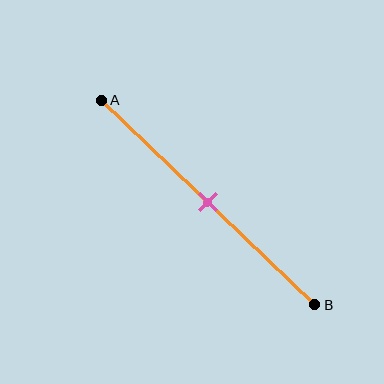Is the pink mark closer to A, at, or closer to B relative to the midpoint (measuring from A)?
The pink mark is approximately at the midpoint of segment AB.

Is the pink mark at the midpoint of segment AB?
Yes, the mark is approximately at the midpoint.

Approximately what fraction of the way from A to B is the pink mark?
The pink mark is approximately 50% of the way from A to B.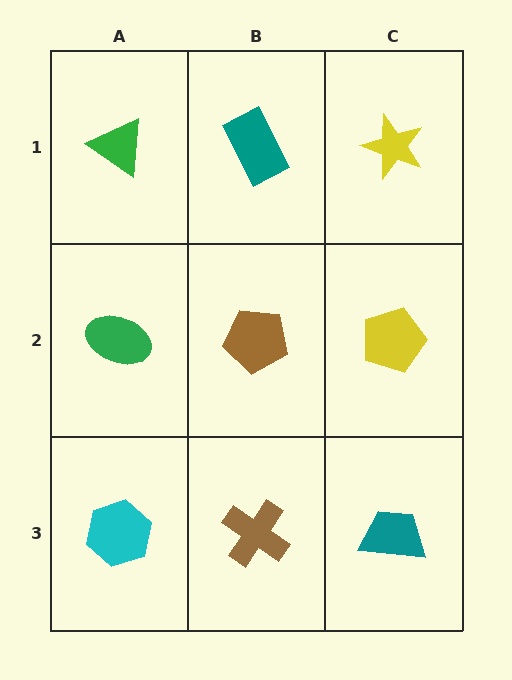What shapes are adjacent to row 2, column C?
A yellow star (row 1, column C), a teal trapezoid (row 3, column C), a brown pentagon (row 2, column B).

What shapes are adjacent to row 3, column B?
A brown pentagon (row 2, column B), a cyan hexagon (row 3, column A), a teal trapezoid (row 3, column C).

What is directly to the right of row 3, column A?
A brown cross.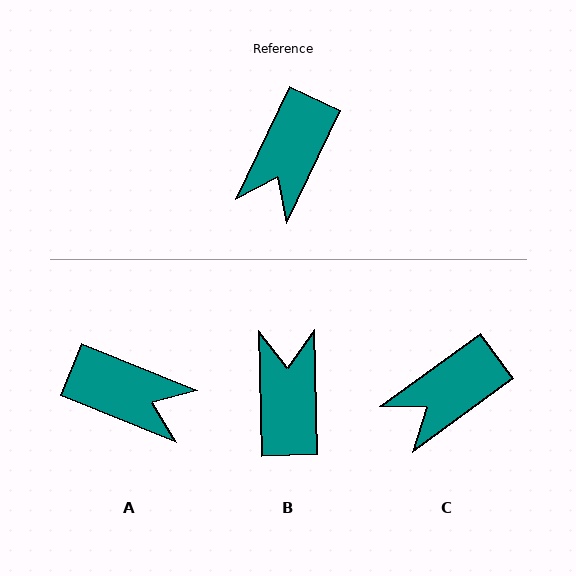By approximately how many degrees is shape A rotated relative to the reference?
Approximately 94 degrees counter-clockwise.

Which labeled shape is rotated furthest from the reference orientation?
B, about 153 degrees away.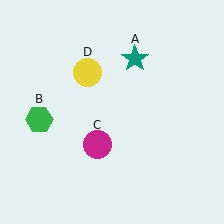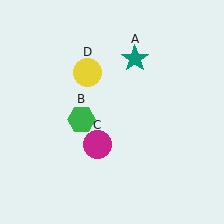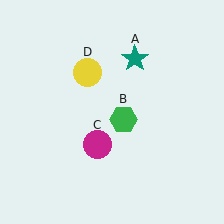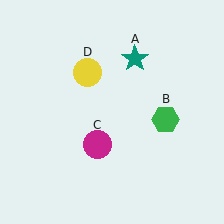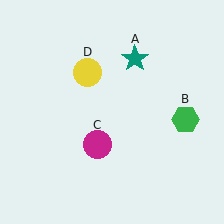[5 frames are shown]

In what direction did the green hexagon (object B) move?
The green hexagon (object B) moved right.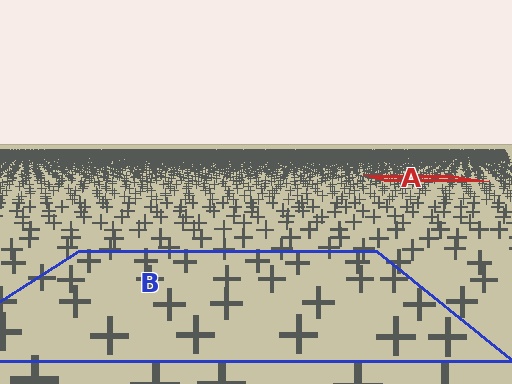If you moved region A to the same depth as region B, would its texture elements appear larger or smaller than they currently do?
They would appear larger. At a closer depth, the same texture elements are projected at a bigger on-screen size.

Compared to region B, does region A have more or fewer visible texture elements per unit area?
Region A has more texture elements per unit area — they are packed more densely because it is farther away.